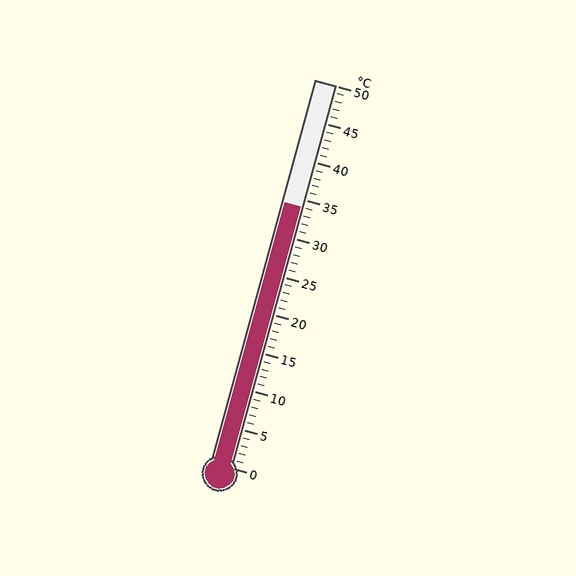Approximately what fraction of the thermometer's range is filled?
The thermometer is filled to approximately 70% of its range.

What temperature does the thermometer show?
The thermometer shows approximately 34°C.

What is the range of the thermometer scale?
The thermometer scale ranges from 0°C to 50°C.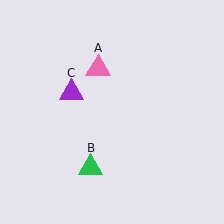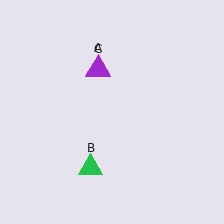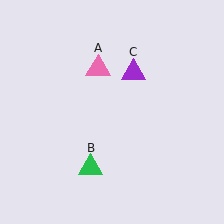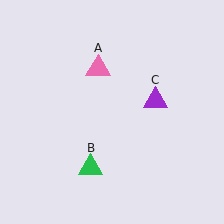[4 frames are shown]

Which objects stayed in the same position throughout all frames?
Pink triangle (object A) and green triangle (object B) remained stationary.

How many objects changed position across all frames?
1 object changed position: purple triangle (object C).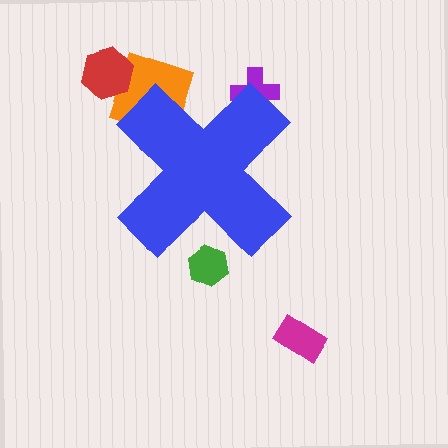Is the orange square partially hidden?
Yes, the orange square is partially hidden behind the blue cross.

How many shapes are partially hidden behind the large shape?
3 shapes are partially hidden.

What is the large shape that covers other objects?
A blue cross.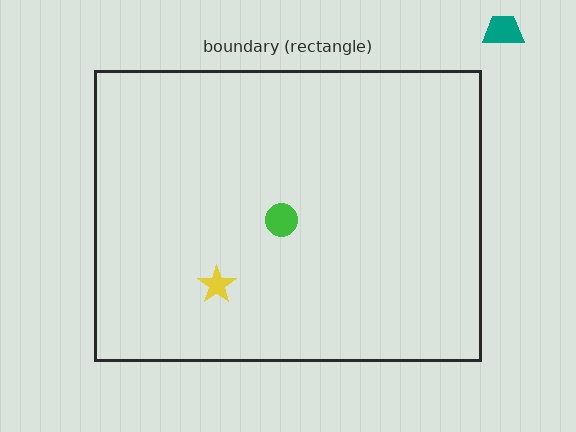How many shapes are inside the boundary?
2 inside, 1 outside.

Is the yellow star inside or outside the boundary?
Inside.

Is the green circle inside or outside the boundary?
Inside.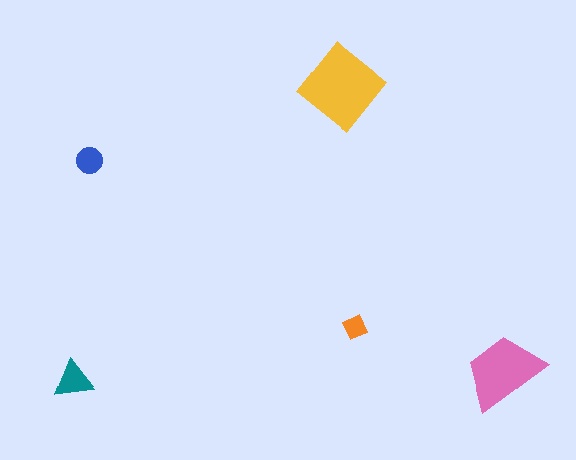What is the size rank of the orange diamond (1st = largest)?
5th.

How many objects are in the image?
There are 5 objects in the image.